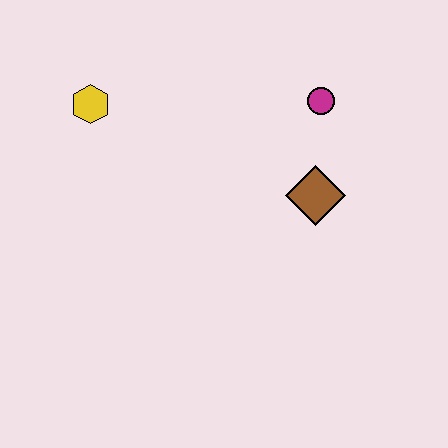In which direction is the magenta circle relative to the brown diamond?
The magenta circle is above the brown diamond.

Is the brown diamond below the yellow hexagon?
Yes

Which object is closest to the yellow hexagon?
The magenta circle is closest to the yellow hexagon.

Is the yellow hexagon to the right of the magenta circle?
No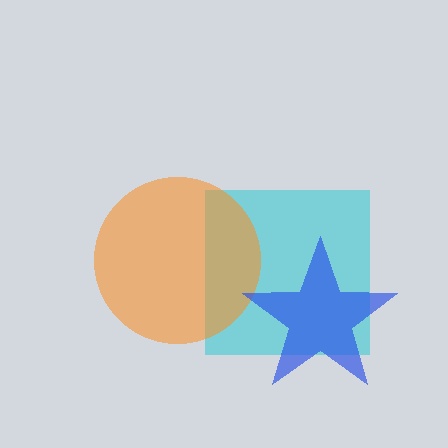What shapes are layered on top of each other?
The layered shapes are: a cyan square, an orange circle, a blue star.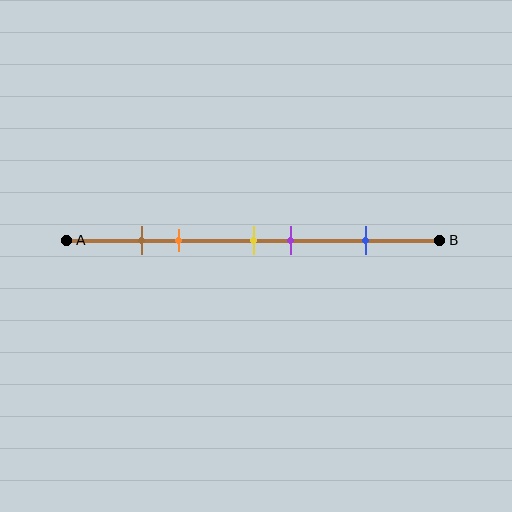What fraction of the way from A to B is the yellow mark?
The yellow mark is approximately 50% (0.5) of the way from A to B.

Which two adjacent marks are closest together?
The brown and orange marks are the closest adjacent pair.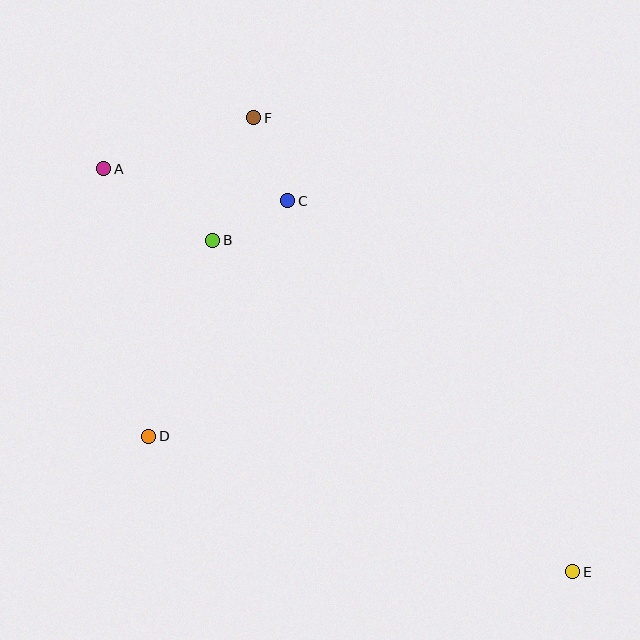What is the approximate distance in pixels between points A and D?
The distance between A and D is approximately 271 pixels.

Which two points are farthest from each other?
Points A and E are farthest from each other.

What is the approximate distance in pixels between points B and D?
The distance between B and D is approximately 206 pixels.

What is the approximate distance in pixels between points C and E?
The distance between C and E is approximately 468 pixels.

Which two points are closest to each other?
Points B and C are closest to each other.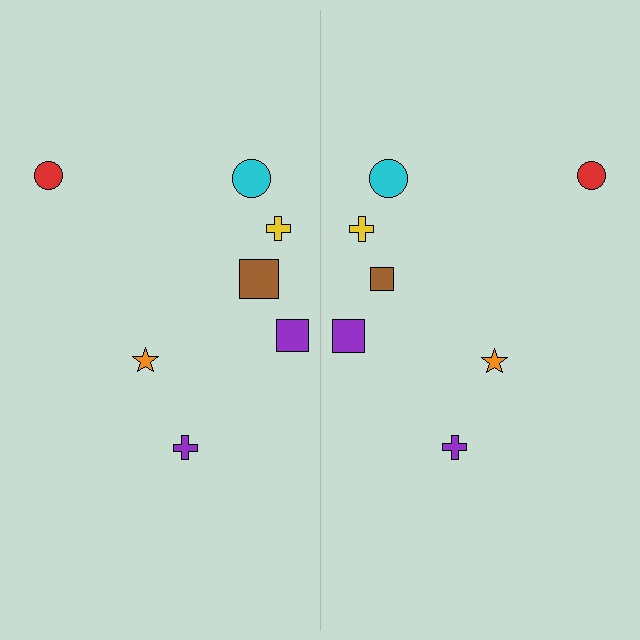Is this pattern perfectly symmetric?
No, the pattern is not perfectly symmetric. The brown square on the right side has a different size than its mirror counterpart.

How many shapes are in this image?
There are 14 shapes in this image.